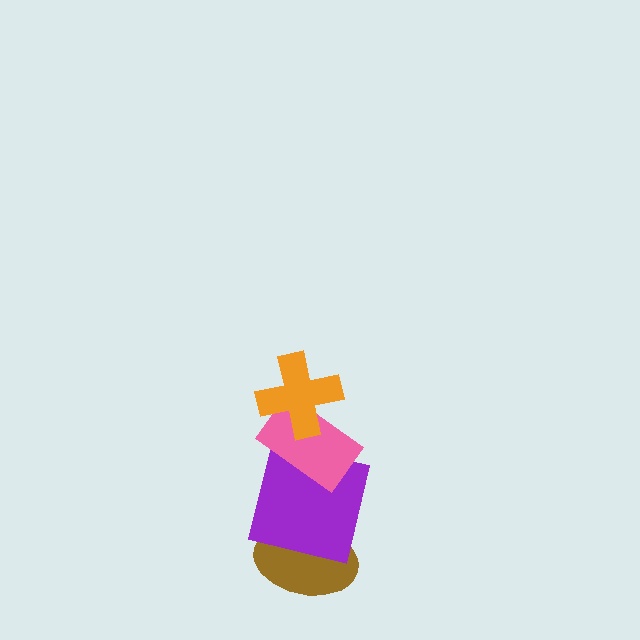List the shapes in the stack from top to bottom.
From top to bottom: the orange cross, the pink rectangle, the purple square, the brown ellipse.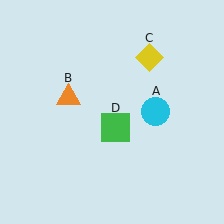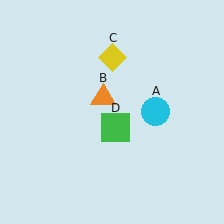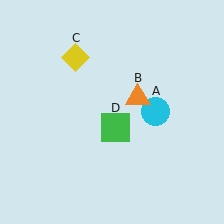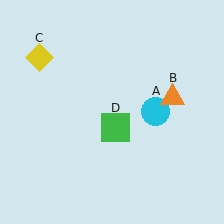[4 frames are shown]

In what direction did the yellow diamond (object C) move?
The yellow diamond (object C) moved left.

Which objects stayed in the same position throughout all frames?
Cyan circle (object A) and green square (object D) remained stationary.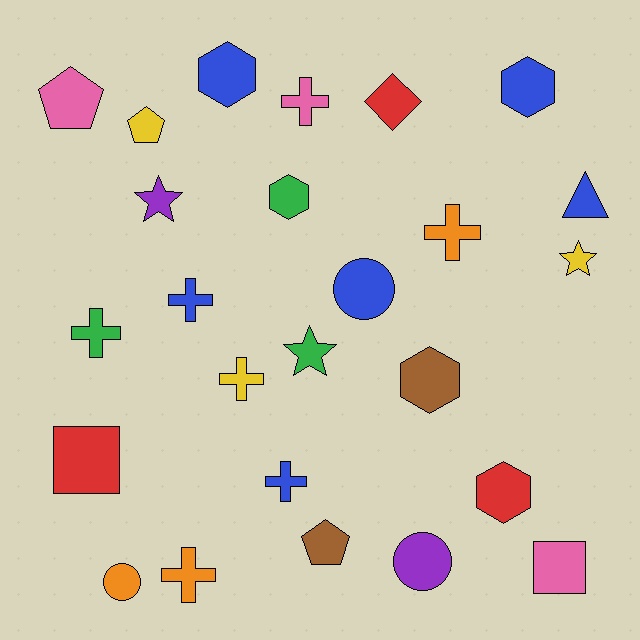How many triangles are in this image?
There is 1 triangle.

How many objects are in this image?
There are 25 objects.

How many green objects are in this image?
There are 3 green objects.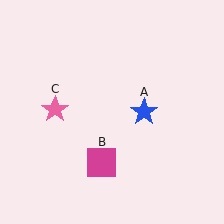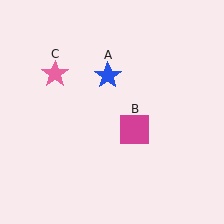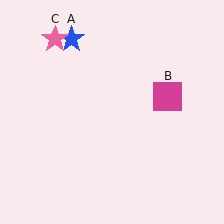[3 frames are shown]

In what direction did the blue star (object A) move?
The blue star (object A) moved up and to the left.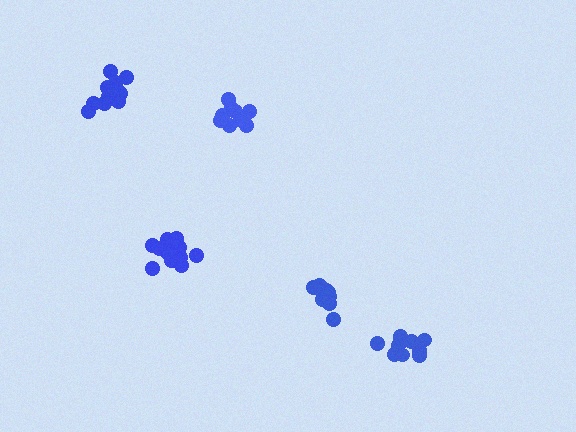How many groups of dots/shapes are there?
There are 5 groups.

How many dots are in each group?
Group 1: 11 dots, Group 2: 10 dots, Group 3: 11 dots, Group 4: 12 dots, Group 5: 14 dots (58 total).